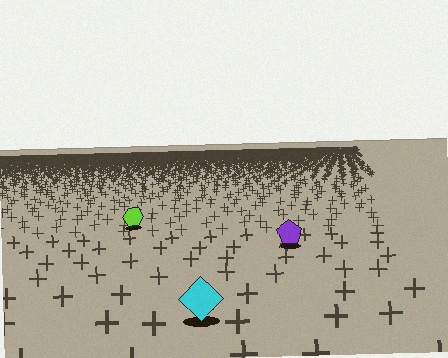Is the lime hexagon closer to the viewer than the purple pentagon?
No. The purple pentagon is closer — you can tell from the texture gradient: the ground texture is coarser near it.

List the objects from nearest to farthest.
From nearest to farthest: the cyan diamond, the purple pentagon, the lime hexagon.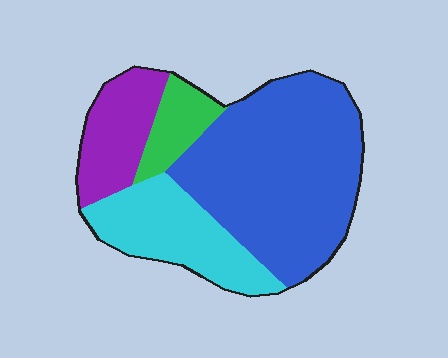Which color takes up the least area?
Green, at roughly 10%.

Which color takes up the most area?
Blue, at roughly 55%.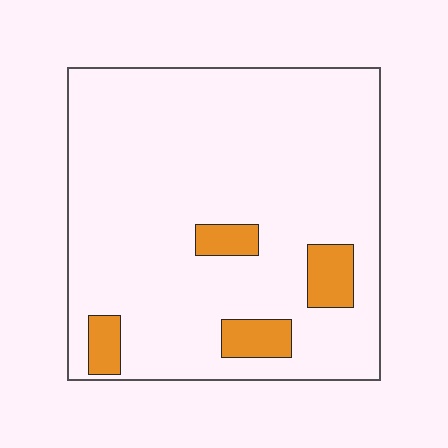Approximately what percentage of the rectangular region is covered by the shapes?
Approximately 10%.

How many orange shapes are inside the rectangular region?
4.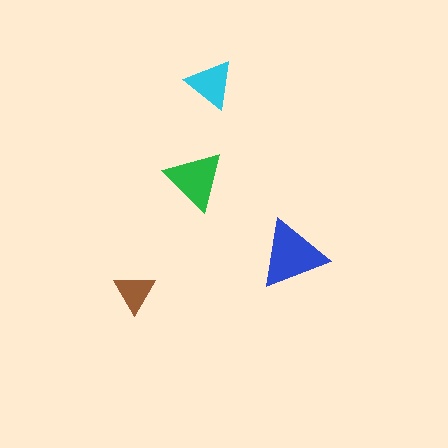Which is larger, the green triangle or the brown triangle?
The green one.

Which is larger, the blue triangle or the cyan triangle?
The blue one.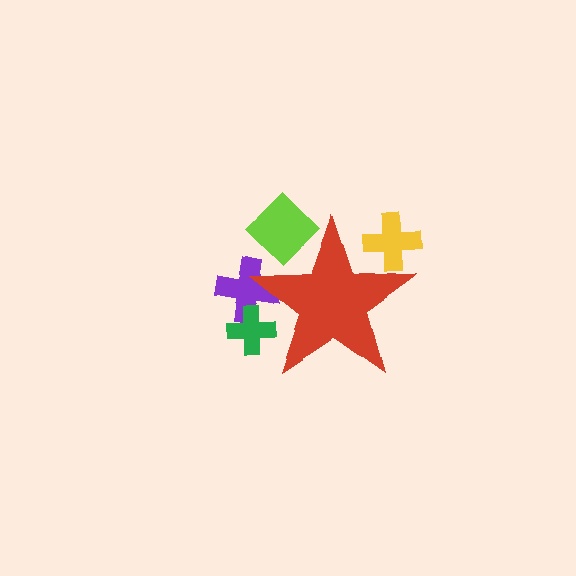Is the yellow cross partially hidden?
Yes, the yellow cross is partially hidden behind the red star.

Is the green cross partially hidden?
Yes, the green cross is partially hidden behind the red star.